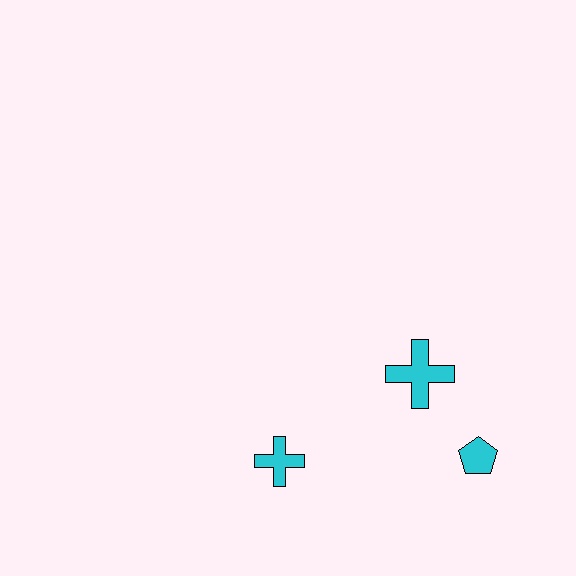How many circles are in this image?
There are no circles.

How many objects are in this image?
There are 3 objects.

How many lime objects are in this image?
There are no lime objects.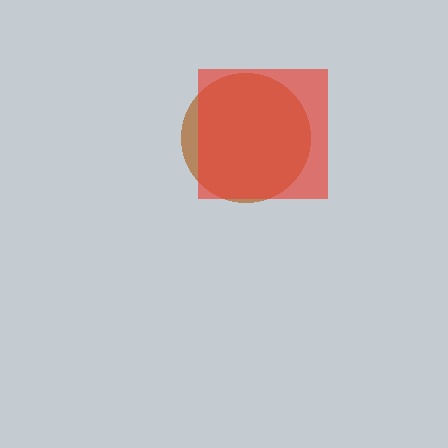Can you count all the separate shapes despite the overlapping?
Yes, there are 2 separate shapes.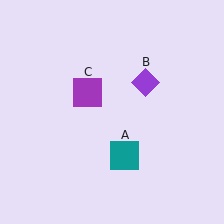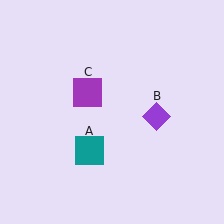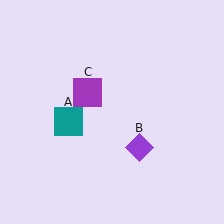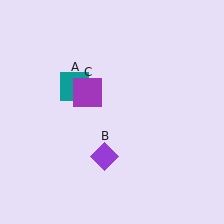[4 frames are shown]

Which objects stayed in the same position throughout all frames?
Purple square (object C) remained stationary.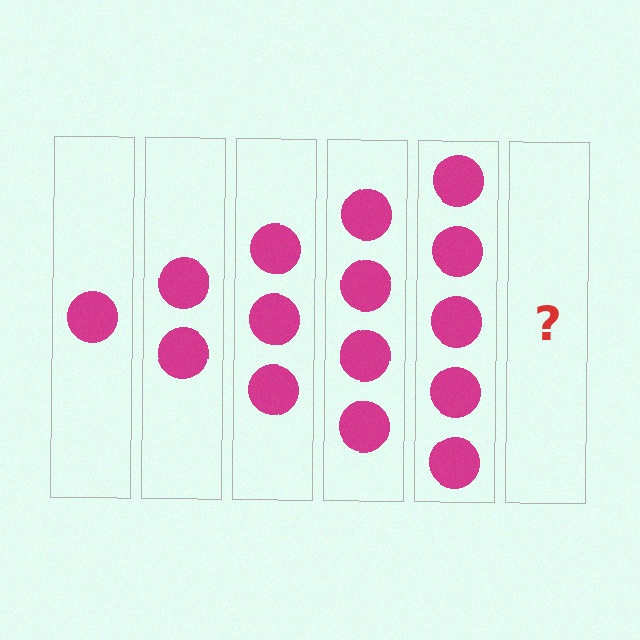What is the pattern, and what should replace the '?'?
The pattern is that each step adds one more circle. The '?' should be 6 circles.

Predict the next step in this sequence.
The next step is 6 circles.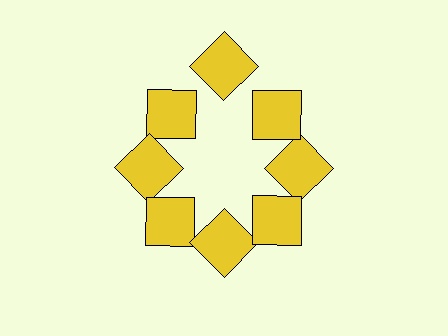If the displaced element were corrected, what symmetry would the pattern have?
It would have 8-fold rotational symmetry — the pattern would map onto itself every 45 degrees.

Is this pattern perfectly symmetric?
No. The 8 yellow squares are arranged in a ring, but one element near the 12 o'clock position is pushed outward from the center, breaking the 8-fold rotational symmetry.